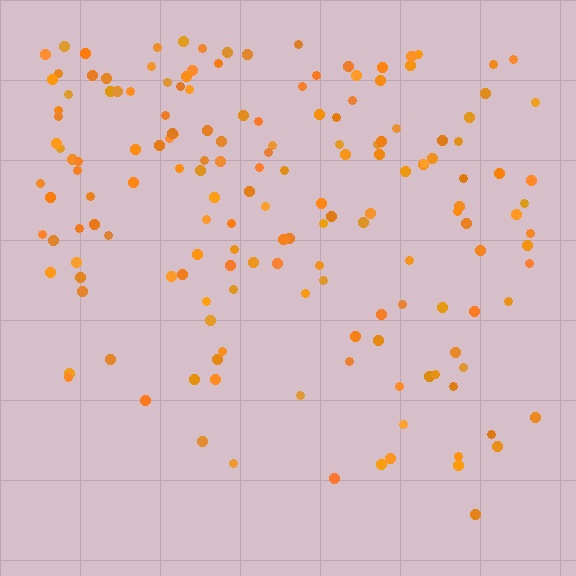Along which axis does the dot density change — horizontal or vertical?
Vertical.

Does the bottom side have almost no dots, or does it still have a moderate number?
Still a moderate number, just noticeably fewer than the top.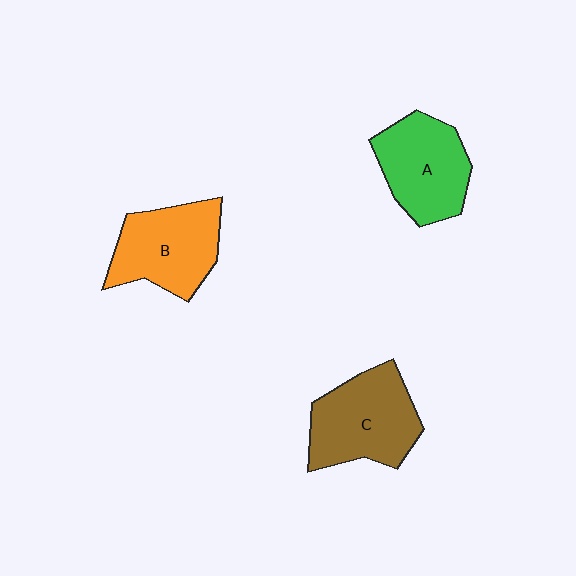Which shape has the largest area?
Shape C (brown).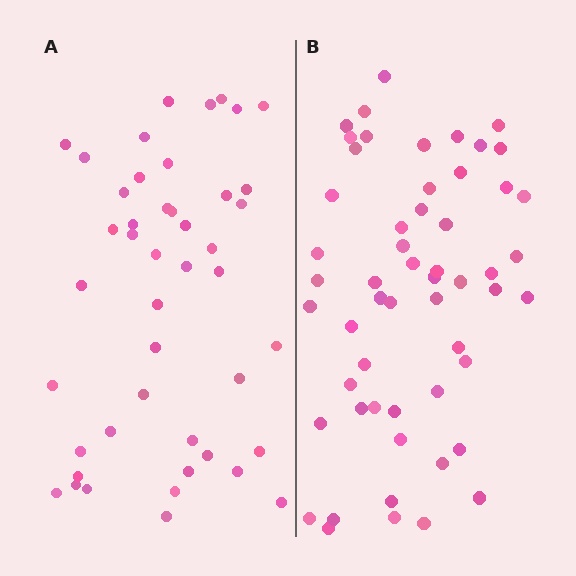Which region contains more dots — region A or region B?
Region B (the right region) has more dots.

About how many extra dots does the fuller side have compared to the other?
Region B has roughly 10 or so more dots than region A.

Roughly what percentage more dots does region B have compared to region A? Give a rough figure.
About 20% more.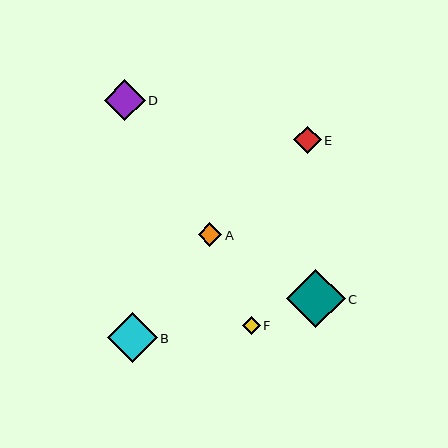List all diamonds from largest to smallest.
From largest to smallest: C, B, D, E, A, F.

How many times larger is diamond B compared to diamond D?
Diamond B is approximately 1.2 times the size of diamond D.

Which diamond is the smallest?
Diamond F is the smallest with a size of approximately 18 pixels.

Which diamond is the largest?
Diamond C is the largest with a size of approximately 58 pixels.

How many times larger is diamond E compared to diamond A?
Diamond E is approximately 1.2 times the size of diamond A.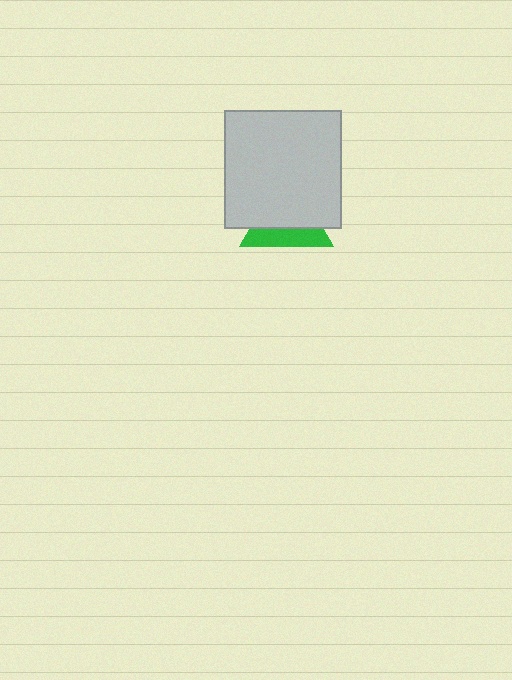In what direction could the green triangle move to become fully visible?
The green triangle could move down. That would shift it out from behind the light gray square entirely.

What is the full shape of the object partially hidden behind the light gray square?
The partially hidden object is a green triangle.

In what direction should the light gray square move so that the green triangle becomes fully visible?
The light gray square should move up. That is the shortest direction to clear the overlap and leave the green triangle fully visible.